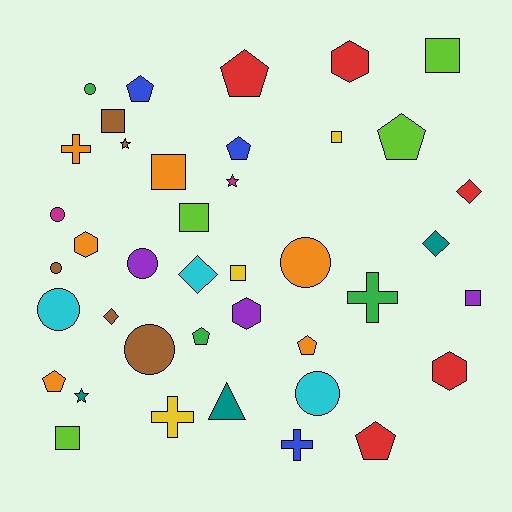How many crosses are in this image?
There are 4 crosses.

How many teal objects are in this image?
There are 3 teal objects.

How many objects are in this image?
There are 40 objects.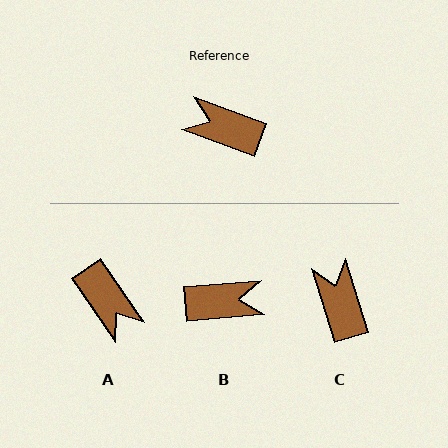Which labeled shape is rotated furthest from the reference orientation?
B, about 156 degrees away.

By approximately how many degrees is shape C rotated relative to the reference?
Approximately 53 degrees clockwise.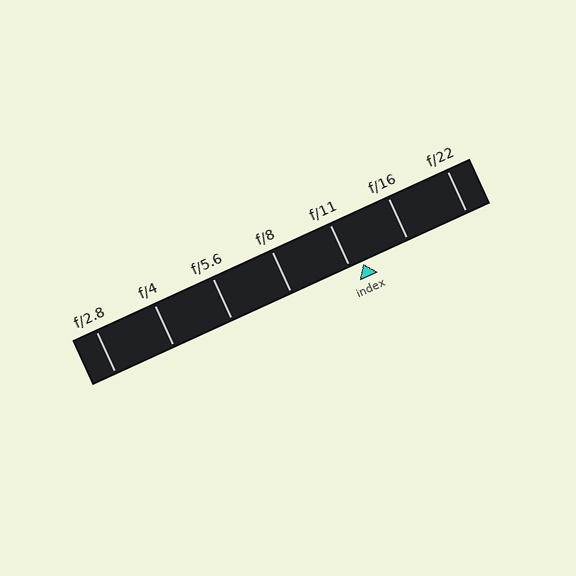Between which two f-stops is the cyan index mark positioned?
The index mark is between f/11 and f/16.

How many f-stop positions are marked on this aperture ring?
There are 7 f-stop positions marked.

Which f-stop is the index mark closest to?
The index mark is closest to f/11.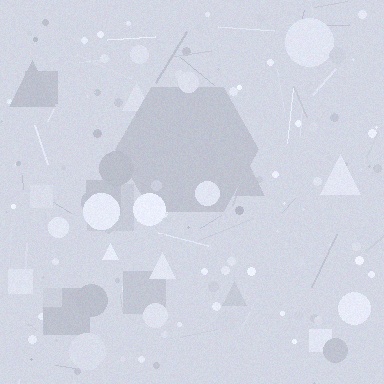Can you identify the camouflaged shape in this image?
The camouflaged shape is a hexagon.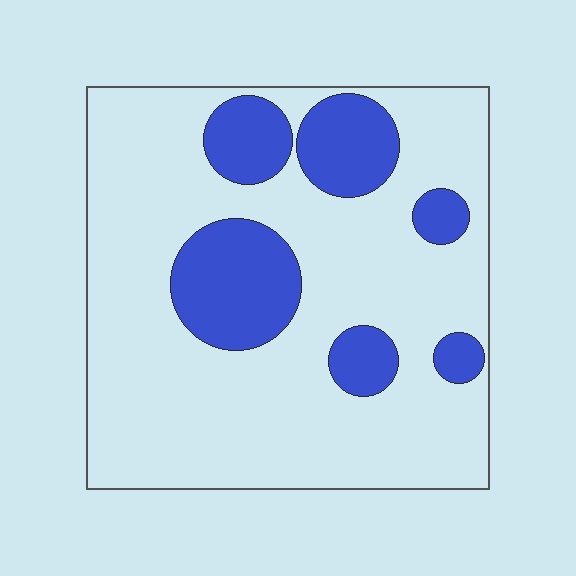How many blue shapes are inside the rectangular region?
6.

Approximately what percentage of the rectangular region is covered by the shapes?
Approximately 25%.